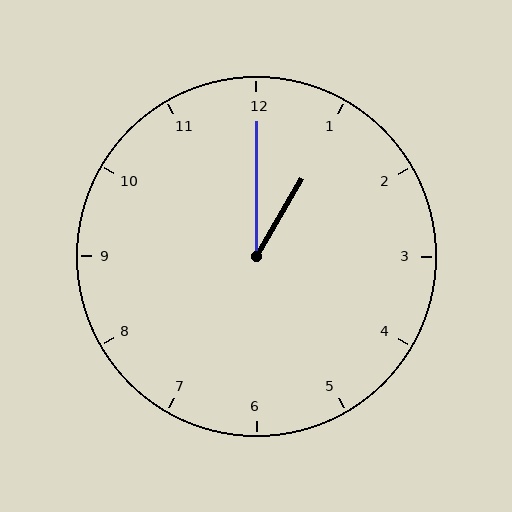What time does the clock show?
1:00.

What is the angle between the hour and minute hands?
Approximately 30 degrees.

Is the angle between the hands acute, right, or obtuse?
It is acute.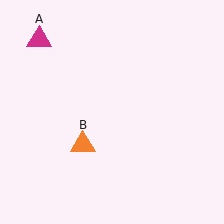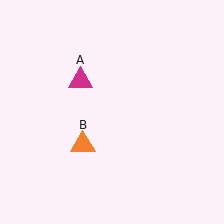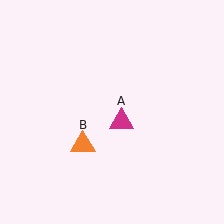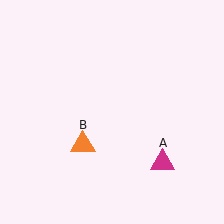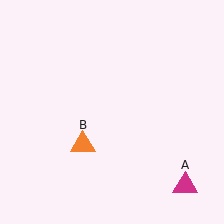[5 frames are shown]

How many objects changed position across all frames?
1 object changed position: magenta triangle (object A).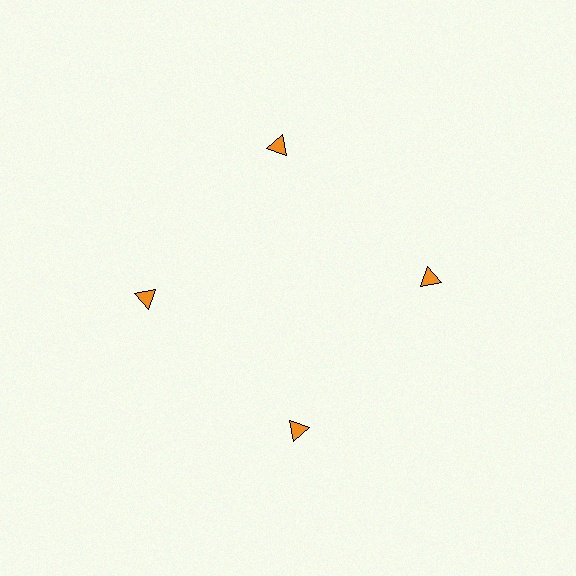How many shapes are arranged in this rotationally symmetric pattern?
There are 4 shapes, arranged in 4 groups of 1.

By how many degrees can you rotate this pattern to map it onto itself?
The pattern maps onto itself every 90 degrees of rotation.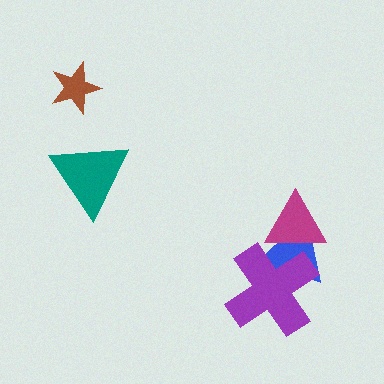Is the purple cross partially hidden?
No, no other shape covers it.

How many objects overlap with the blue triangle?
2 objects overlap with the blue triangle.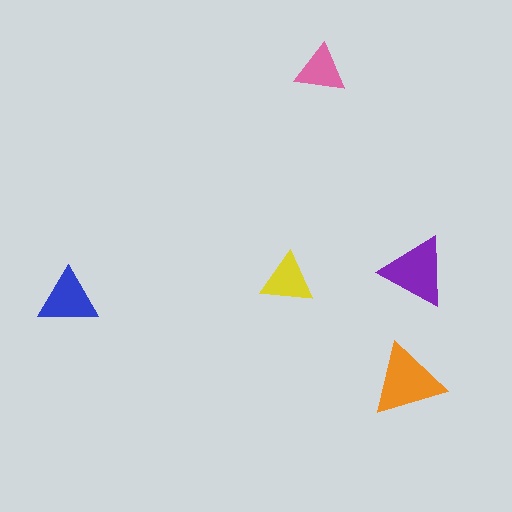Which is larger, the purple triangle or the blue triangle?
The purple one.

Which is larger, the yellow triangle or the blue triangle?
The blue one.